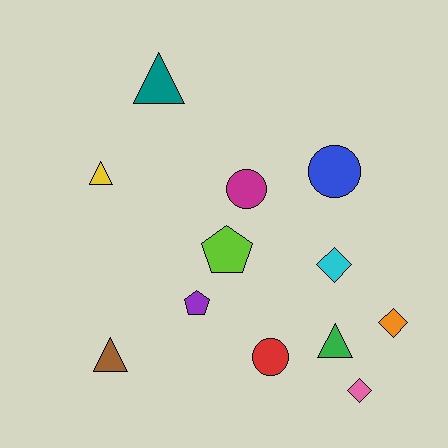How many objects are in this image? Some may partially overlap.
There are 12 objects.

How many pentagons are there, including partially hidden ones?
There are 2 pentagons.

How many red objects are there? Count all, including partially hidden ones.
There is 1 red object.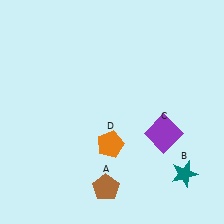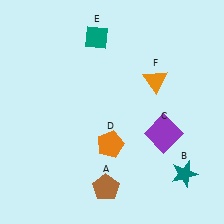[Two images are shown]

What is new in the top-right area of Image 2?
An orange triangle (F) was added in the top-right area of Image 2.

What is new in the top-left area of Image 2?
A teal diamond (E) was added in the top-left area of Image 2.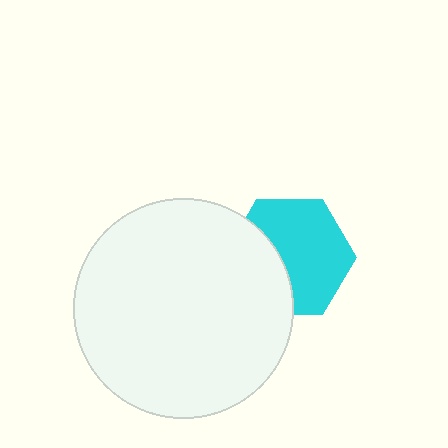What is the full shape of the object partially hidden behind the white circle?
The partially hidden object is a cyan hexagon.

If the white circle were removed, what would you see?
You would see the complete cyan hexagon.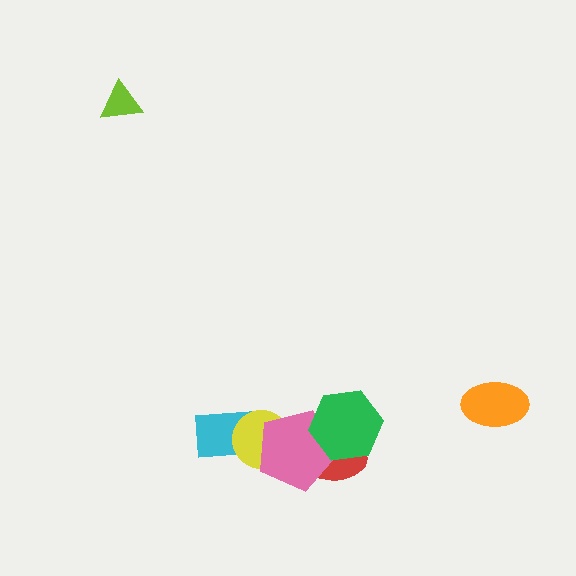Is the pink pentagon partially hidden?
Yes, it is partially covered by another shape.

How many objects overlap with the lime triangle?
0 objects overlap with the lime triangle.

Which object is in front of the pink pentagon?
The green hexagon is in front of the pink pentagon.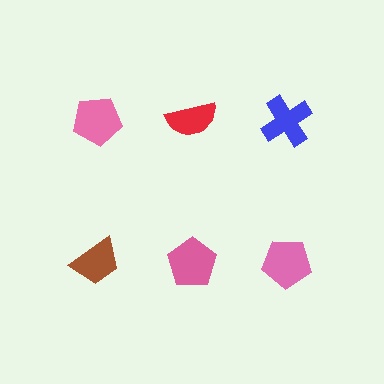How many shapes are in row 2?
3 shapes.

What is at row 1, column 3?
A blue cross.